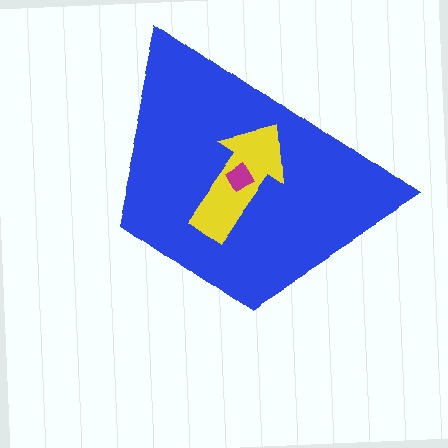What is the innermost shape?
The magenta diamond.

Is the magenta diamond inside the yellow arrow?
Yes.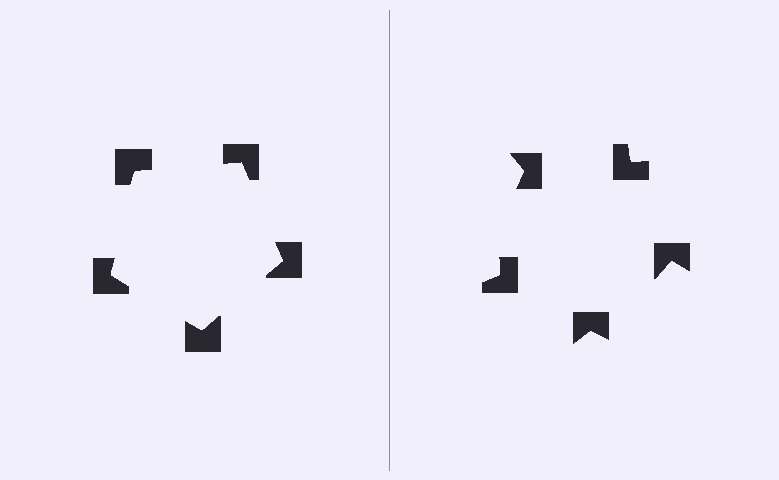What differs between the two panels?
The notched squares are positioned identically on both sides; only the wedge orientations differ. On the left they align to a pentagon; on the right they are misaligned.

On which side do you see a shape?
An illusory pentagon appears on the left side. On the right side the wedge cuts are rotated, so no coherent shape forms.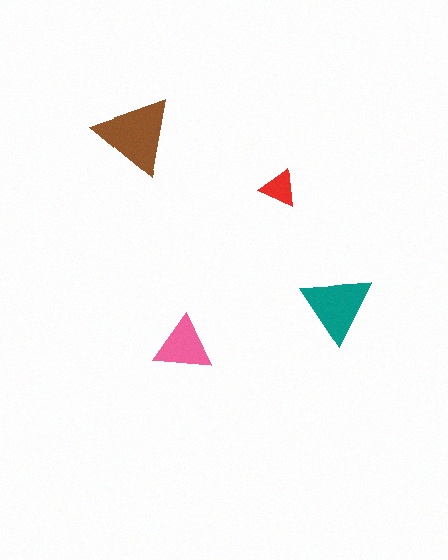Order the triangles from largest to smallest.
the brown one, the teal one, the pink one, the red one.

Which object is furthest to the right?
The teal triangle is rightmost.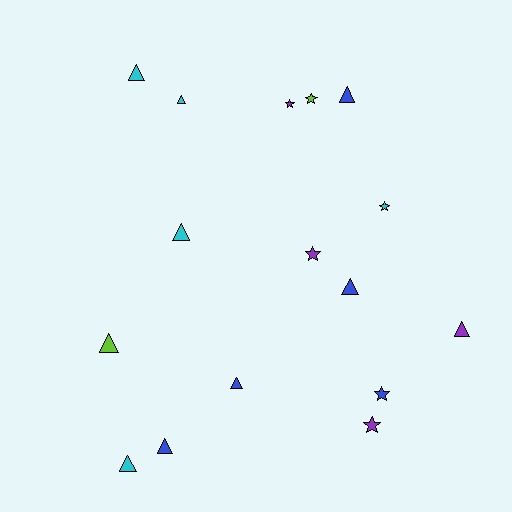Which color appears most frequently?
Blue, with 5 objects.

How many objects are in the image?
There are 16 objects.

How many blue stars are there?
There is 1 blue star.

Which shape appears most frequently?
Triangle, with 10 objects.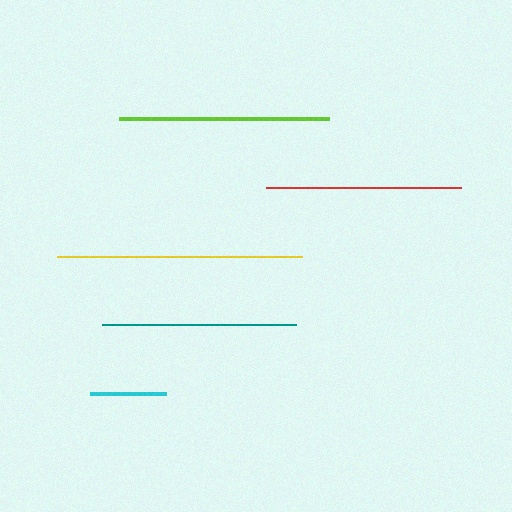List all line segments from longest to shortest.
From longest to shortest: yellow, lime, red, teal, cyan.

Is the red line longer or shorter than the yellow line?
The yellow line is longer than the red line.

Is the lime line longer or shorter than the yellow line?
The yellow line is longer than the lime line.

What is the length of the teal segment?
The teal segment is approximately 194 pixels long.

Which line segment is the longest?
The yellow line is the longest at approximately 245 pixels.